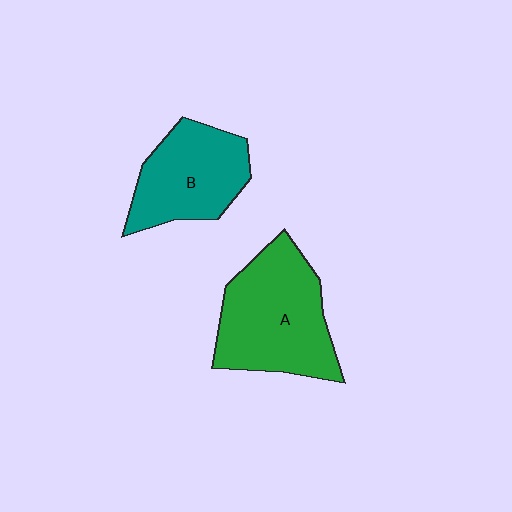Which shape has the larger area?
Shape A (green).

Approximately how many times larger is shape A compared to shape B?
Approximately 1.3 times.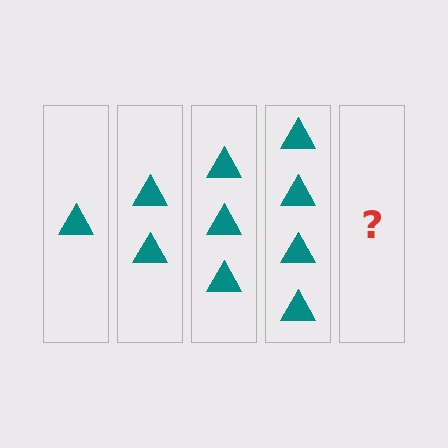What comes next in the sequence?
The next element should be 5 triangles.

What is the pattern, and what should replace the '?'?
The pattern is that each step adds one more triangle. The '?' should be 5 triangles.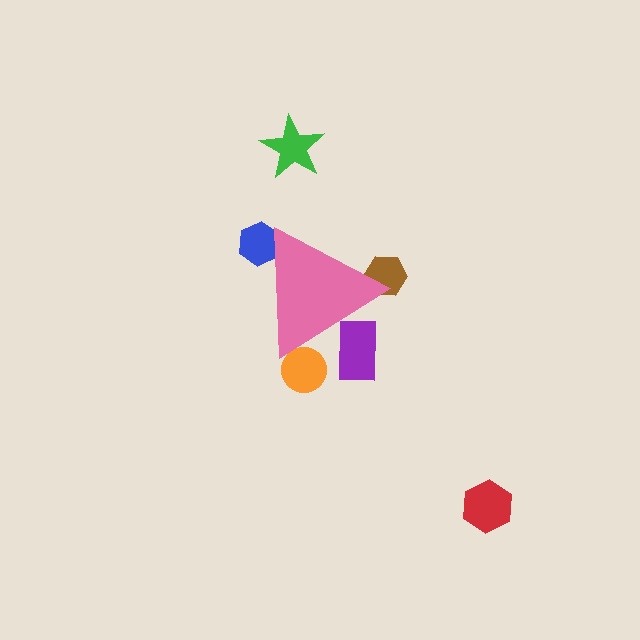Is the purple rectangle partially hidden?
Yes, the purple rectangle is partially hidden behind the pink triangle.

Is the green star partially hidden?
No, the green star is fully visible.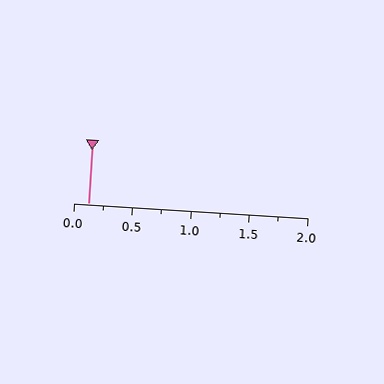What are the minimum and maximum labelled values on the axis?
The axis runs from 0.0 to 2.0.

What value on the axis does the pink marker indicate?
The marker indicates approximately 0.12.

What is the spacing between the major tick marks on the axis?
The major ticks are spaced 0.5 apart.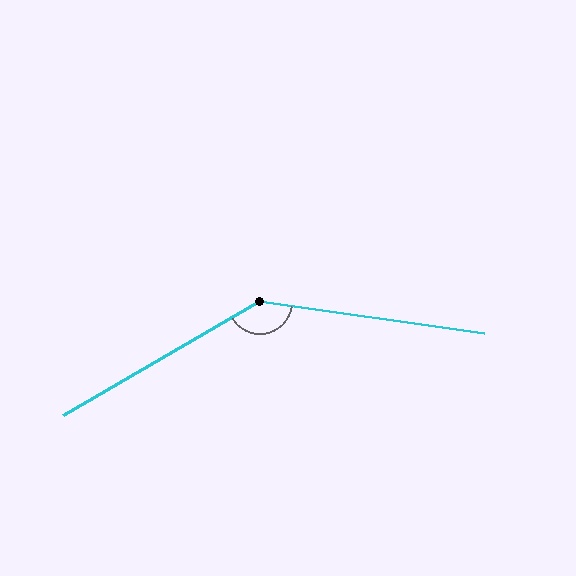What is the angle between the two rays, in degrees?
Approximately 142 degrees.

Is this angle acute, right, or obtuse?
It is obtuse.